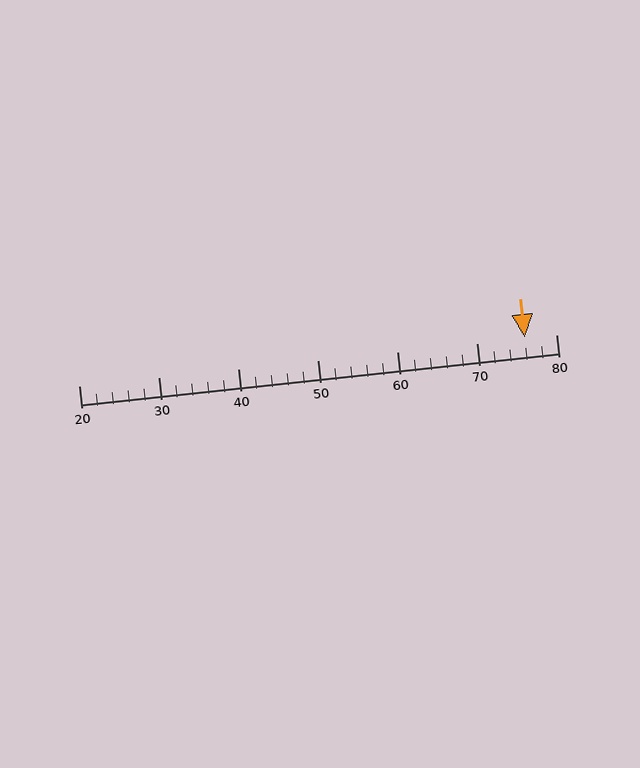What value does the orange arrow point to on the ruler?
The orange arrow points to approximately 76.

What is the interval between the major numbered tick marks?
The major tick marks are spaced 10 units apart.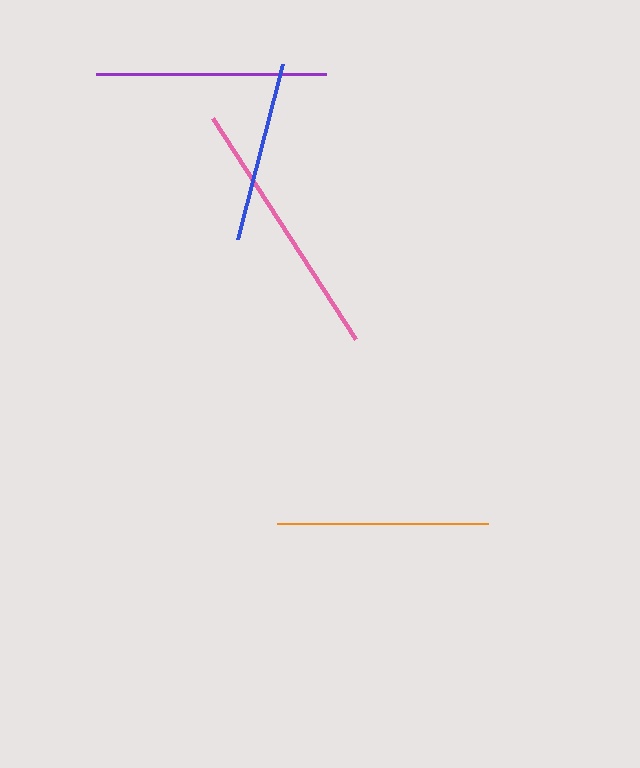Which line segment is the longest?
The pink line is the longest at approximately 263 pixels.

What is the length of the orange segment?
The orange segment is approximately 211 pixels long.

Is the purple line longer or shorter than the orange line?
The purple line is longer than the orange line.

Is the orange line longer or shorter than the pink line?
The pink line is longer than the orange line.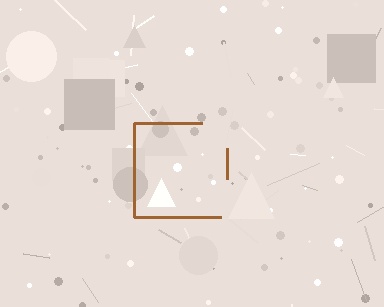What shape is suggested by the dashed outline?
The dashed outline suggests a square.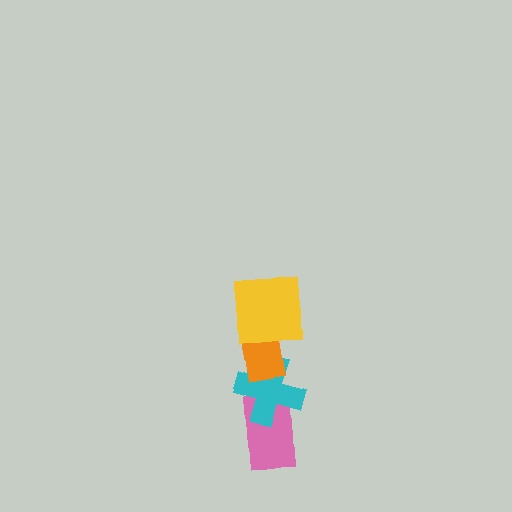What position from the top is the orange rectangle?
The orange rectangle is 2nd from the top.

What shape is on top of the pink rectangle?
The cyan cross is on top of the pink rectangle.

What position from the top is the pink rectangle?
The pink rectangle is 4th from the top.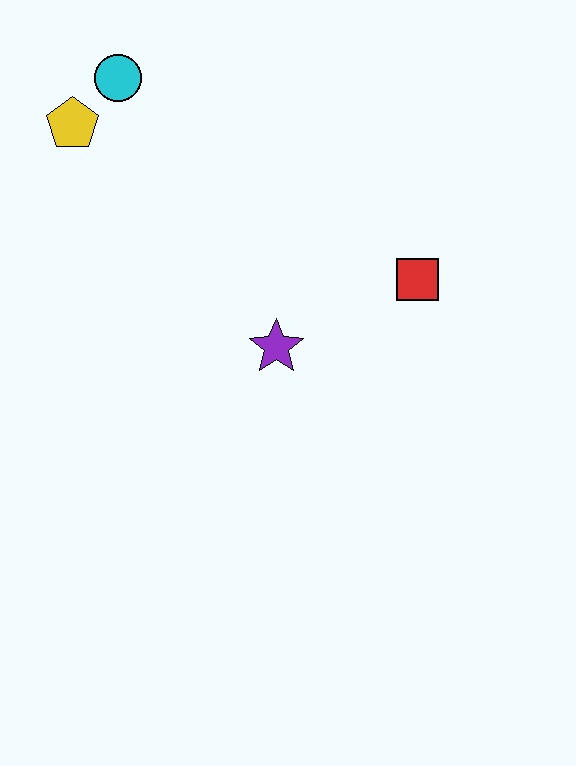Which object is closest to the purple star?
The red square is closest to the purple star.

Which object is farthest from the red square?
The yellow pentagon is farthest from the red square.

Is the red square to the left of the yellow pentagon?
No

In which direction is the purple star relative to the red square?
The purple star is to the left of the red square.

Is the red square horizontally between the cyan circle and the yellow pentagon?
No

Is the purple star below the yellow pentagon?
Yes